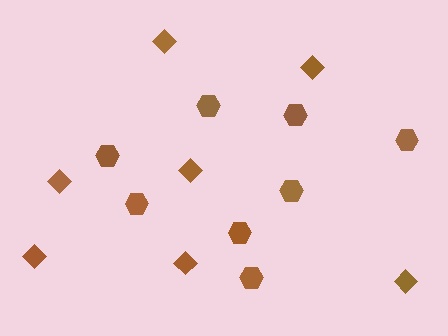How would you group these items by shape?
There are 2 groups: one group of hexagons (8) and one group of diamonds (7).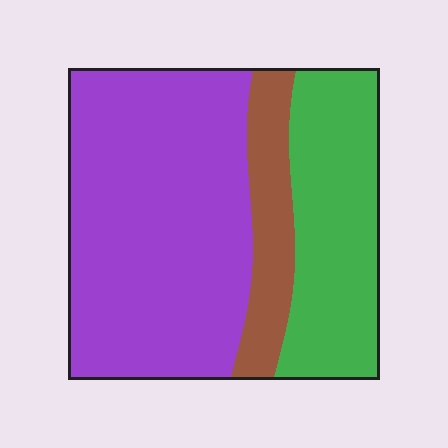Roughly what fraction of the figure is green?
Green covers roughly 30% of the figure.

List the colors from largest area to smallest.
From largest to smallest: purple, green, brown.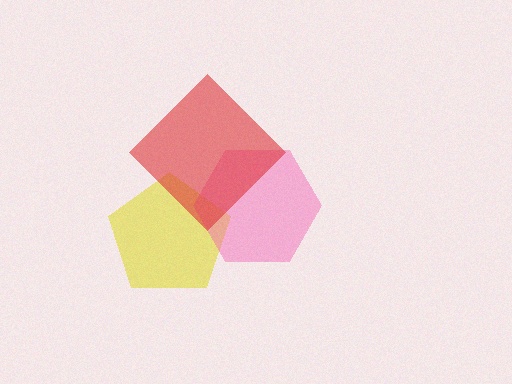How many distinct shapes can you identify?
There are 3 distinct shapes: a yellow pentagon, a pink hexagon, a red diamond.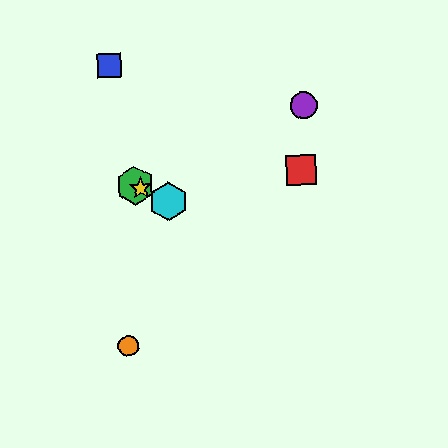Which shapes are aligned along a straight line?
The green hexagon, the yellow star, the cyan hexagon are aligned along a straight line.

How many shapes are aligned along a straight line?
3 shapes (the green hexagon, the yellow star, the cyan hexagon) are aligned along a straight line.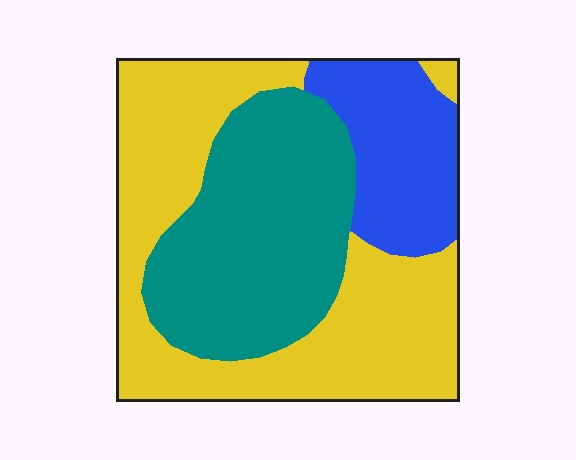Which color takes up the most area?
Yellow, at roughly 45%.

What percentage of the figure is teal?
Teal takes up between a third and a half of the figure.